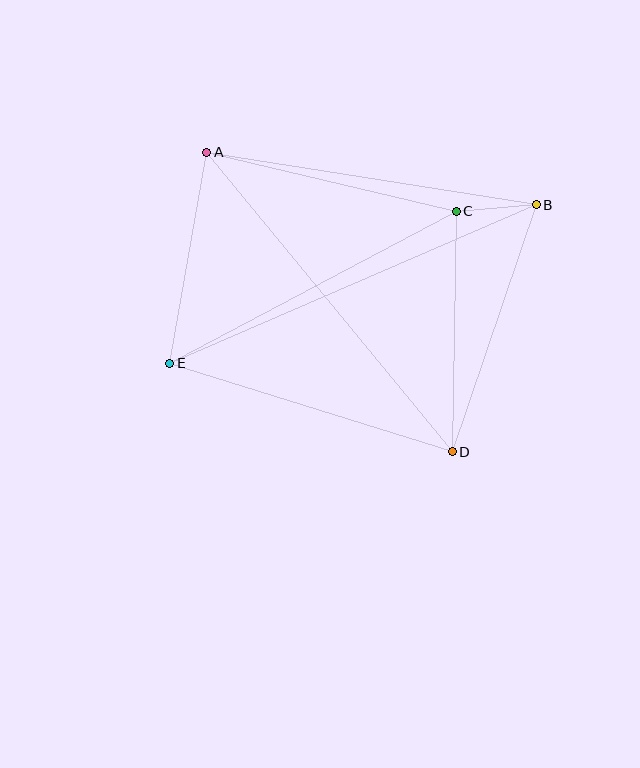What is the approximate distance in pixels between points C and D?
The distance between C and D is approximately 240 pixels.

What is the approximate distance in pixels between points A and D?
The distance between A and D is approximately 387 pixels.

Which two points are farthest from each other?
Points B and E are farthest from each other.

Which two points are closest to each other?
Points B and C are closest to each other.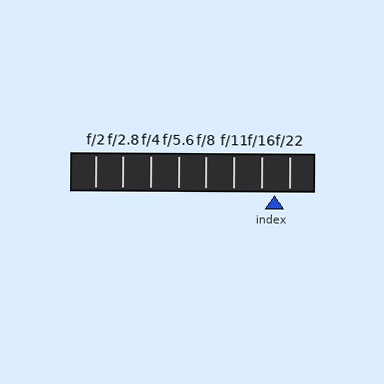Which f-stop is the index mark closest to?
The index mark is closest to f/16.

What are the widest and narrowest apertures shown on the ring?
The widest aperture shown is f/2 and the narrowest is f/22.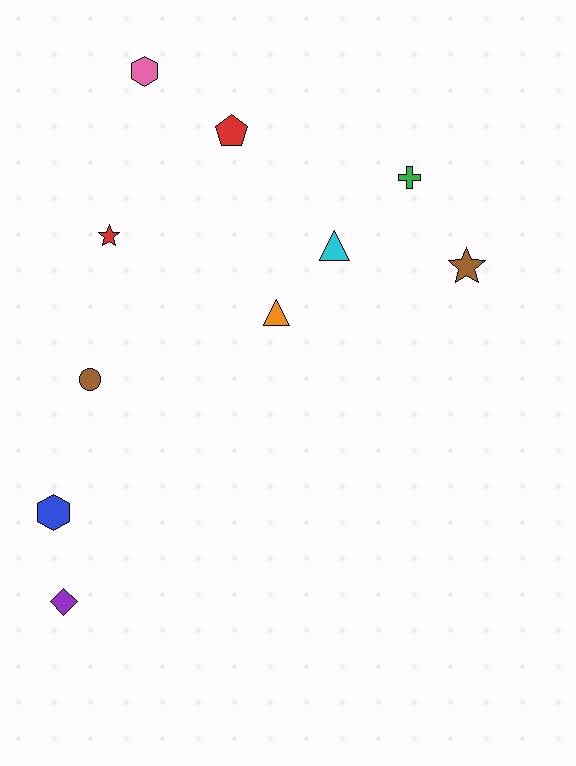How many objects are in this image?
There are 10 objects.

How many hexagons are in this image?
There are 2 hexagons.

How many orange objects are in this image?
There is 1 orange object.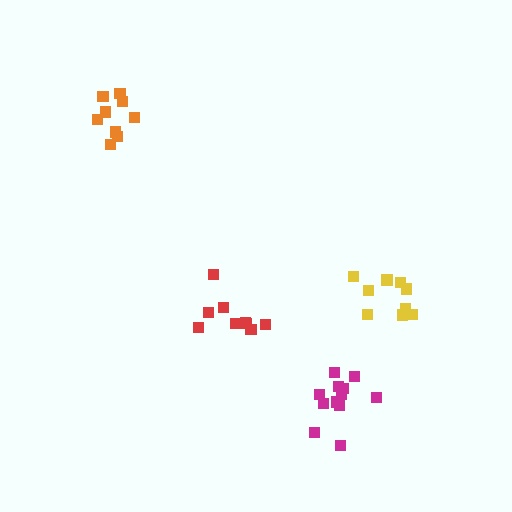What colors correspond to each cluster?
The clusters are colored: yellow, orange, red, magenta.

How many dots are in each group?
Group 1: 9 dots, Group 2: 9 dots, Group 3: 9 dots, Group 4: 12 dots (39 total).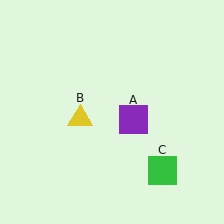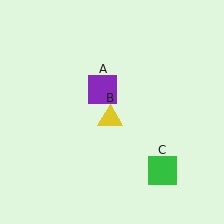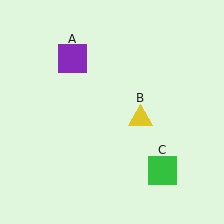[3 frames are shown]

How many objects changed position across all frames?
2 objects changed position: purple square (object A), yellow triangle (object B).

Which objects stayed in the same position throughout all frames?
Green square (object C) remained stationary.